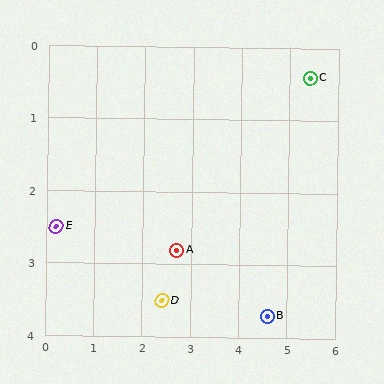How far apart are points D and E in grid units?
Points D and E are about 2.4 grid units apart.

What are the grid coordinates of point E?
Point E is at approximately (0.2, 2.5).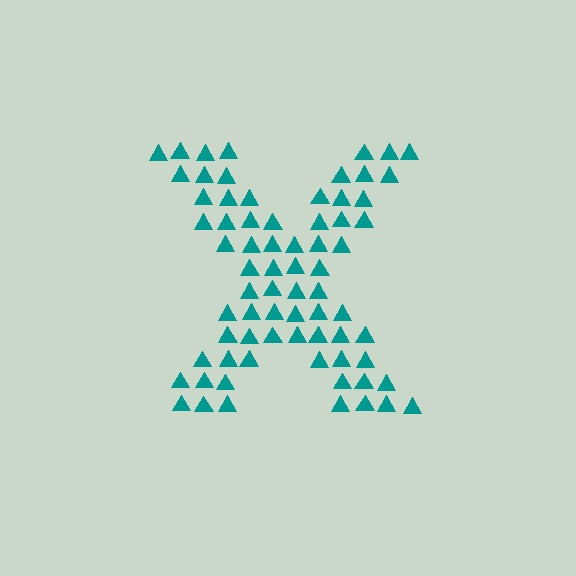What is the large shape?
The large shape is the letter X.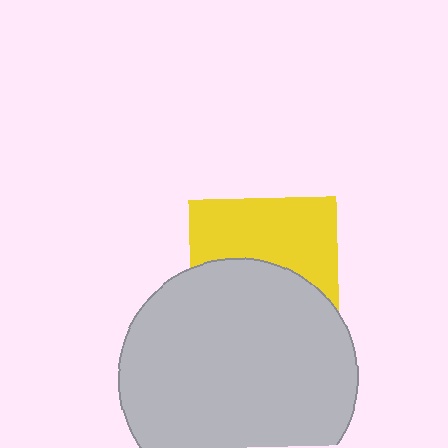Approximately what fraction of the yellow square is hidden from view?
Roughly 52% of the yellow square is hidden behind the light gray circle.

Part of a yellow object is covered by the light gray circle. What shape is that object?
It is a square.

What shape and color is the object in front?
The object in front is a light gray circle.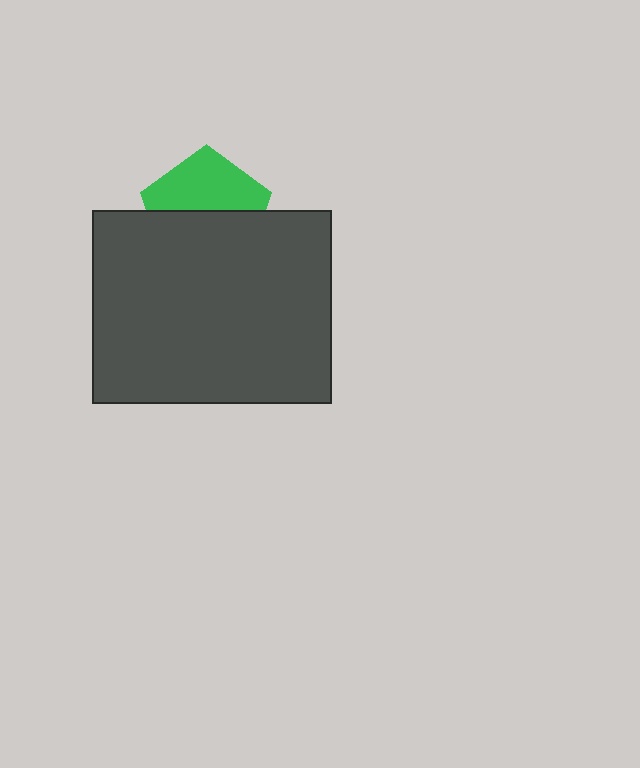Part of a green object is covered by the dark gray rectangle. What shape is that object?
It is a pentagon.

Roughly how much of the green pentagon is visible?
About half of it is visible (roughly 47%).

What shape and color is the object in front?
The object in front is a dark gray rectangle.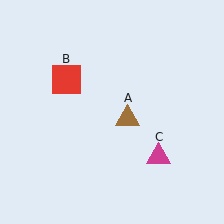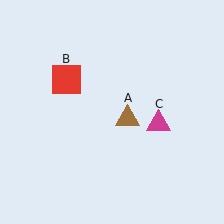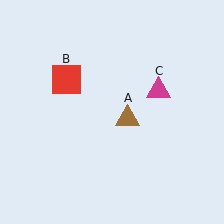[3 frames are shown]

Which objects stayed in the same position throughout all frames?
Brown triangle (object A) and red square (object B) remained stationary.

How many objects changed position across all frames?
1 object changed position: magenta triangle (object C).